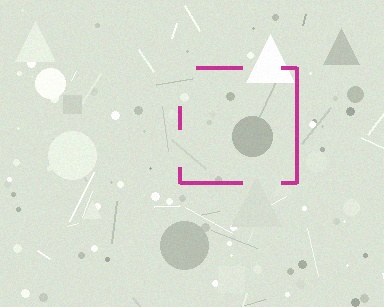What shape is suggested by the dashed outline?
The dashed outline suggests a square.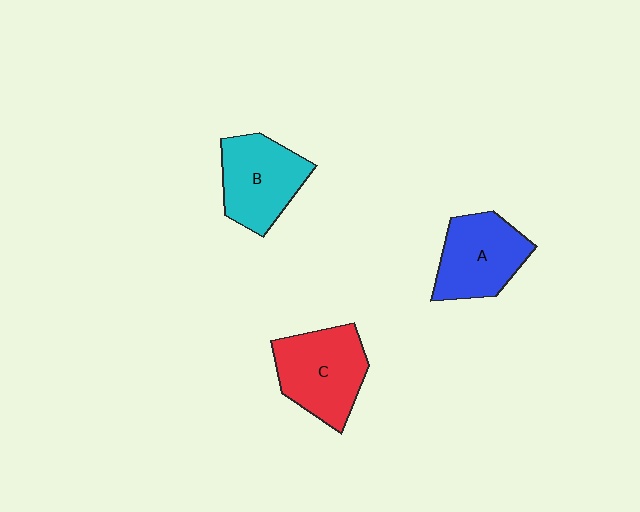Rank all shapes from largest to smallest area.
From largest to smallest: C (red), B (cyan), A (blue).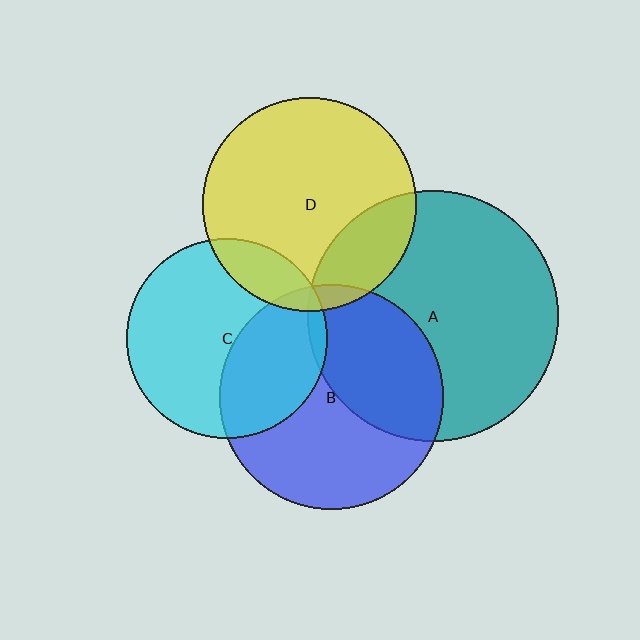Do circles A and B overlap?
Yes.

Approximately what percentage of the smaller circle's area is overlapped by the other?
Approximately 40%.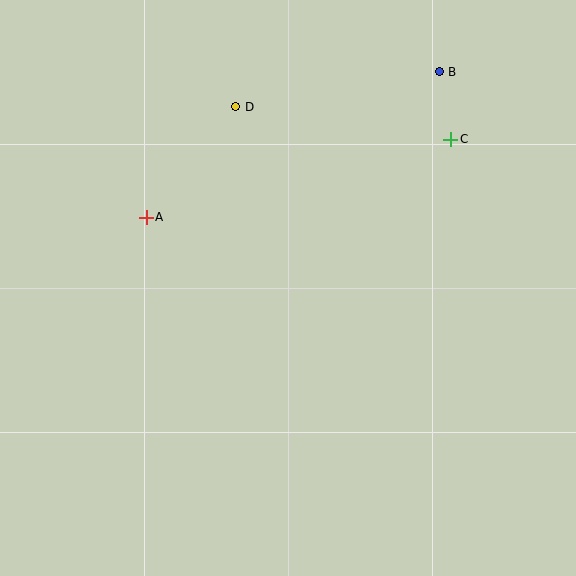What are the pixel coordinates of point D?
Point D is at (236, 107).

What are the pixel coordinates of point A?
Point A is at (146, 217).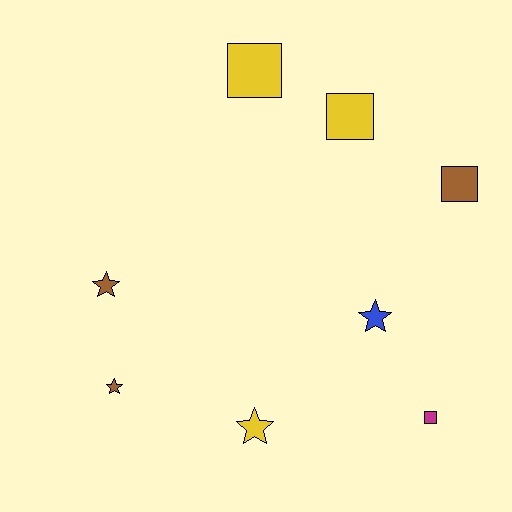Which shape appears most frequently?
Star, with 4 objects.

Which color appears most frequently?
Yellow, with 3 objects.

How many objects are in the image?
There are 8 objects.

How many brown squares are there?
There is 1 brown square.